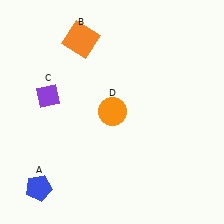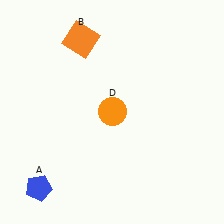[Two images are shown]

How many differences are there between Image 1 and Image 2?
There is 1 difference between the two images.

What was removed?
The purple diamond (C) was removed in Image 2.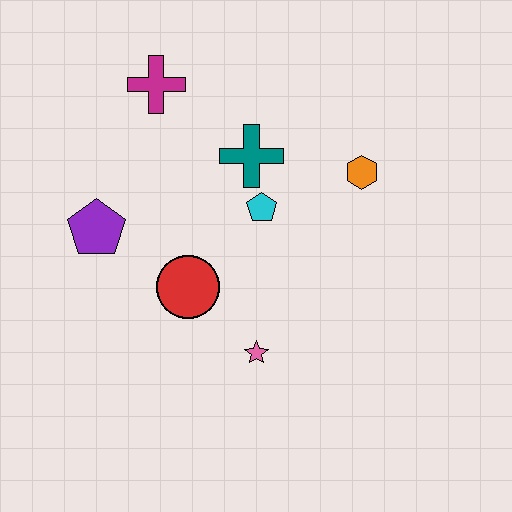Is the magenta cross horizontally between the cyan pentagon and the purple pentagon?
Yes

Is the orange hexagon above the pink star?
Yes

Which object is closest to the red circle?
The pink star is closest to the red circle.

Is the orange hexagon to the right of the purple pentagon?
Yes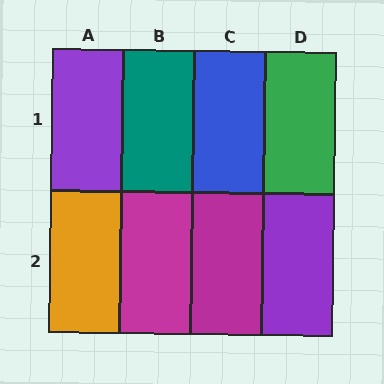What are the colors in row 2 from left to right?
Orange, magenta, magenta, purple.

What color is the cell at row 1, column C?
Blue.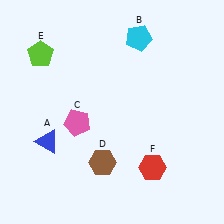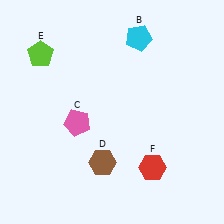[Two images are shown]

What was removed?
The blue triangle (A) was removed in Image 2.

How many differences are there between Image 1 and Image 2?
There is 1 difference between the two images.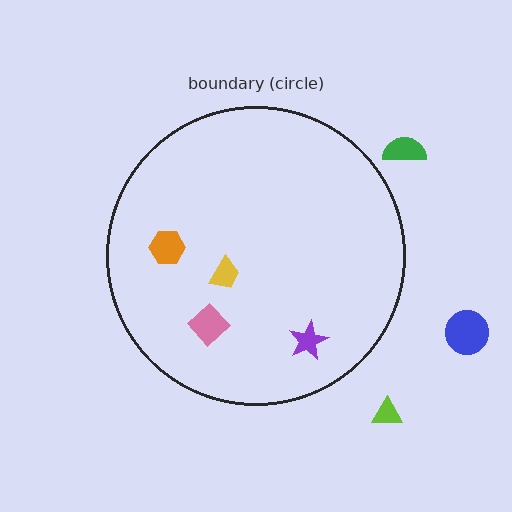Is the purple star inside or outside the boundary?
Inside.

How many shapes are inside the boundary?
4 inside, 3 outside.